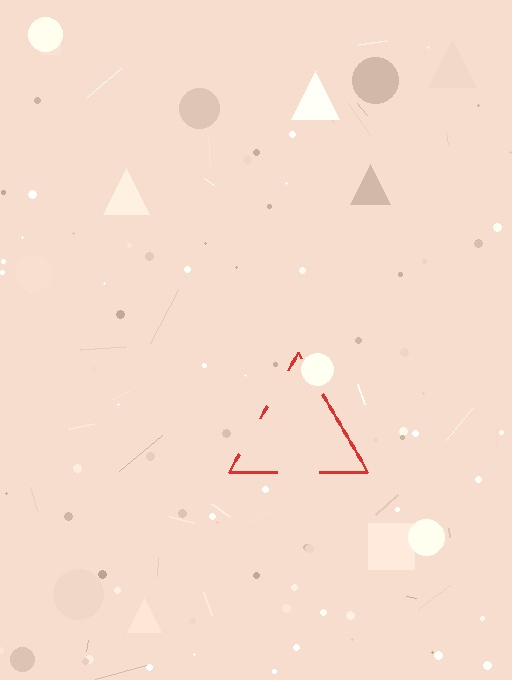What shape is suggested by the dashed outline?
The dashed outline suggests a triangle.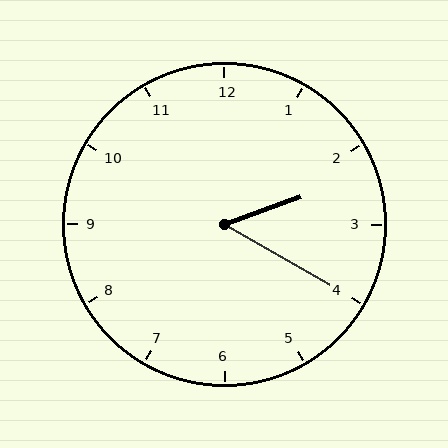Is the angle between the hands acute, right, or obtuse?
It is acute.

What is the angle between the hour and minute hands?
Approximately 50 degrees.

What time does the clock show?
2:20.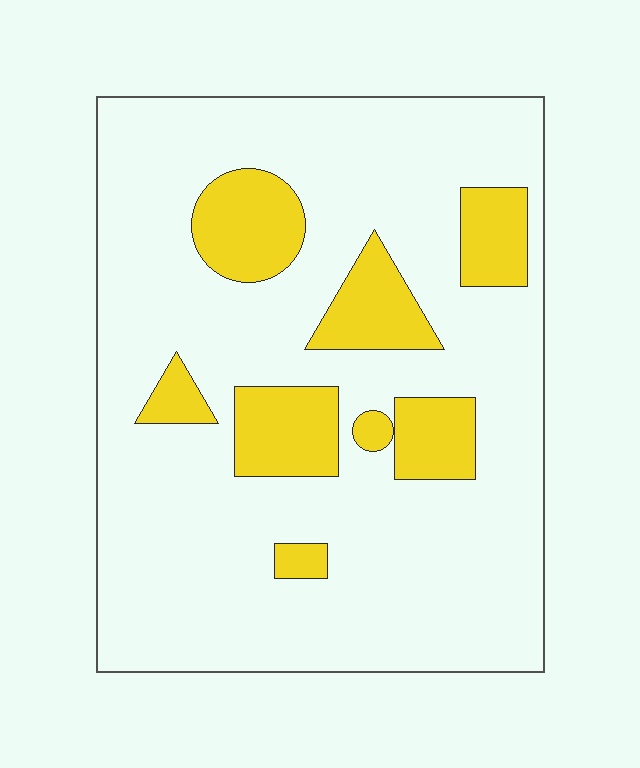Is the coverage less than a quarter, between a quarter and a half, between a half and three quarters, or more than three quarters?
Less than a quarter.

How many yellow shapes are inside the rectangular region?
8.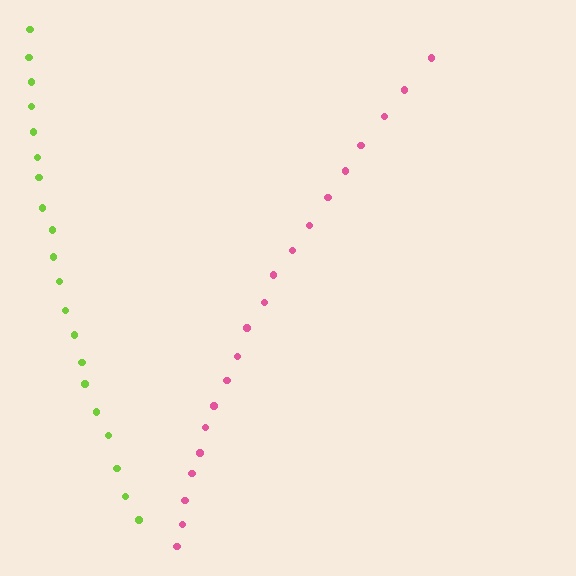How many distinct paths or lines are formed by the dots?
There are 2 distinct paths.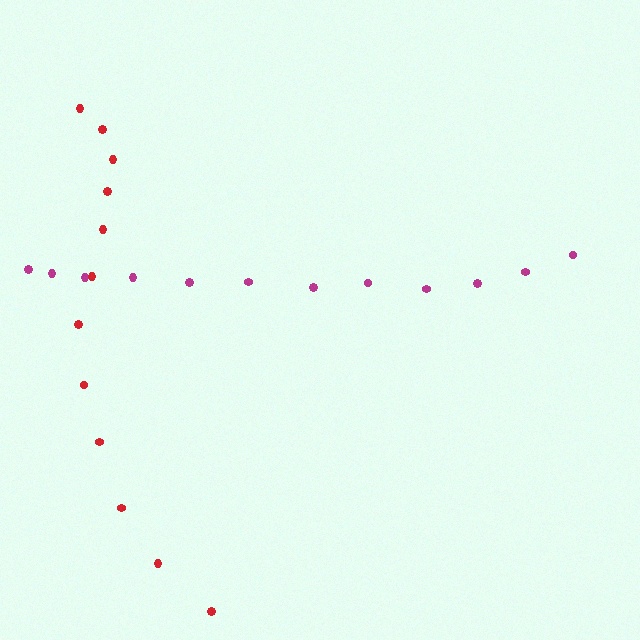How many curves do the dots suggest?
There are 2 distinct paths.